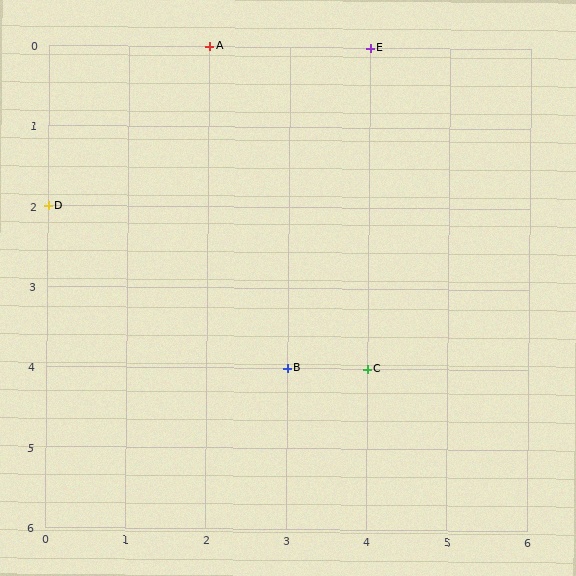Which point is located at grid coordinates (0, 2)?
Point D is at (0, 2).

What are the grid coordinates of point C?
Point C is at grid coordinates (4, 4).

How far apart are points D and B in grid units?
Points D and B are 3 columns and 2 rows apart (about 3.6 grid units diagonally).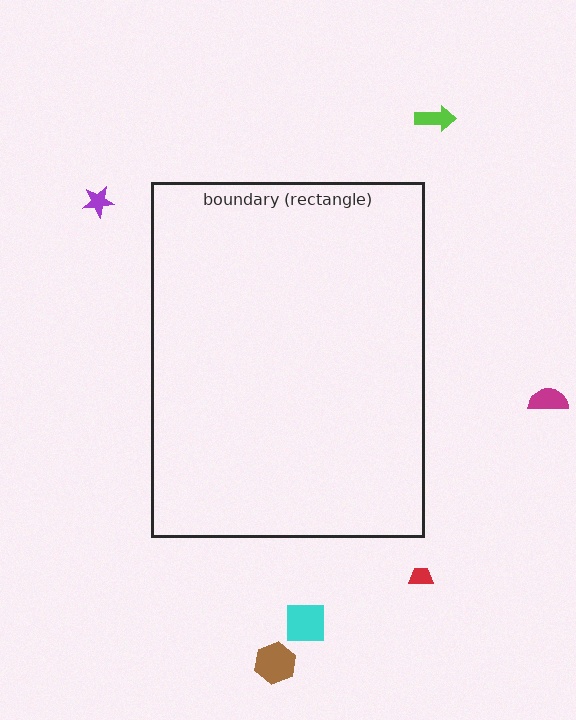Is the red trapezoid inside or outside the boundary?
Outside.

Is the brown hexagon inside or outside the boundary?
Outside.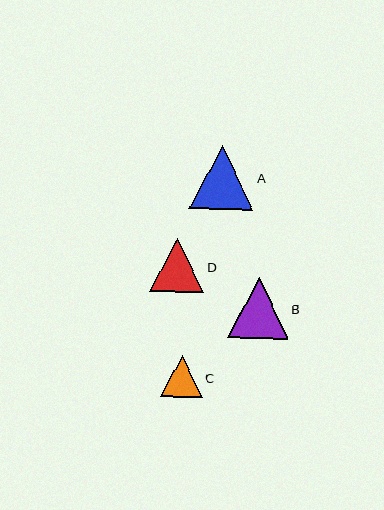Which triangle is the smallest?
Triangle C is the smallest with a size of approximately 42 pixels.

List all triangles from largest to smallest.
From largest to smallest: A, B, D, C.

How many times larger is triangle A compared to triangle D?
Triangle A is approximately 1.2 times the size of triangle D.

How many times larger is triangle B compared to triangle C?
Triangle B is approximately 1.4 times the size of triangle C.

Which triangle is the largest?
Triangle A is the largest with a size of approximately 64 pixels.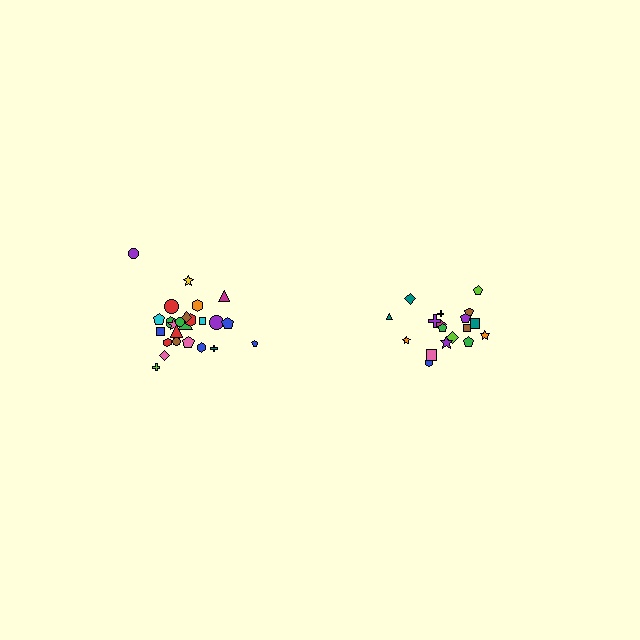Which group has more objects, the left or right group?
The left group.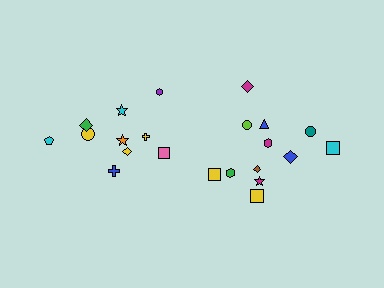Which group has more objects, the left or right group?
The right group.